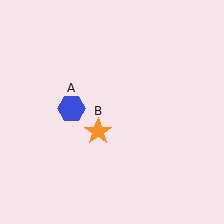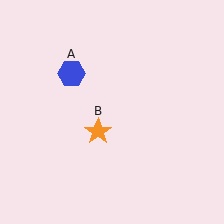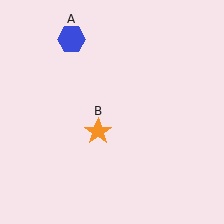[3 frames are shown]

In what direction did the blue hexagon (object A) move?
The blue hexagon (object A) moved up.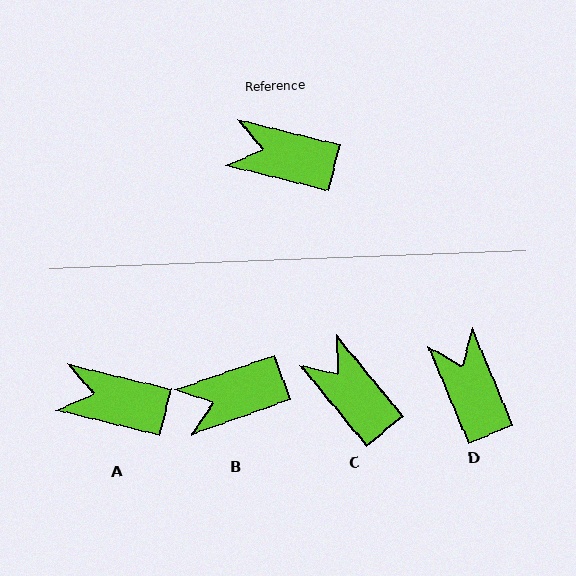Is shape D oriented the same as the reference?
No, it is off by about 54 degrees.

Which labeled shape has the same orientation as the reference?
A.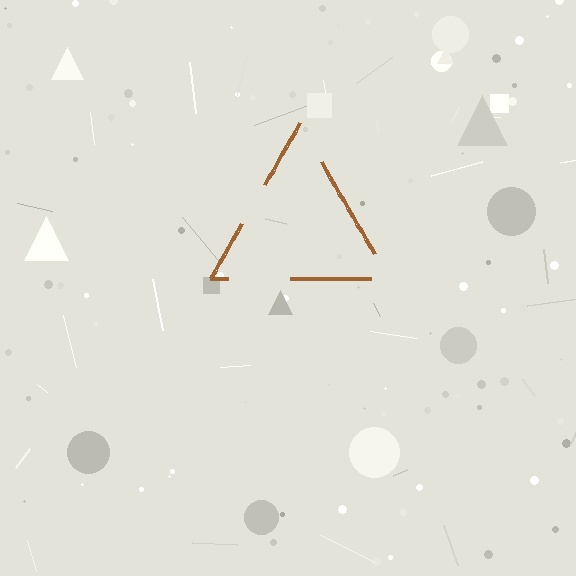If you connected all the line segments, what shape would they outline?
They would outline a triangle.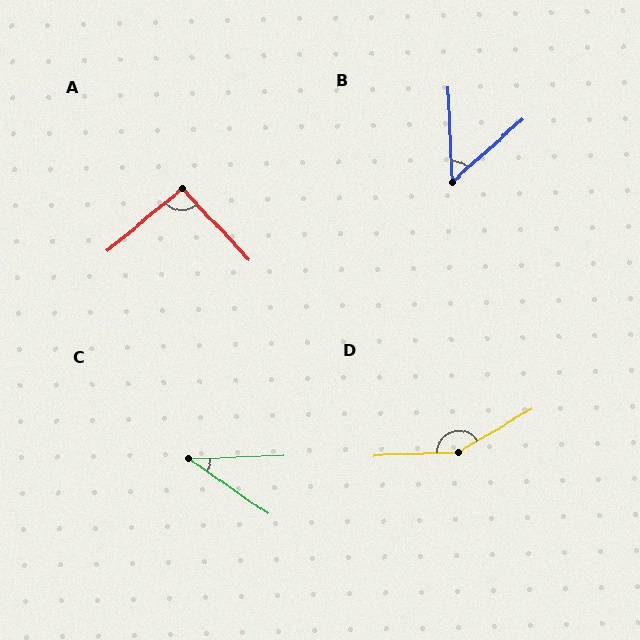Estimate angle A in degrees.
Approximately 94 degrees.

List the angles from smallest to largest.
C (37°), B (50°), A (94°), D (152°).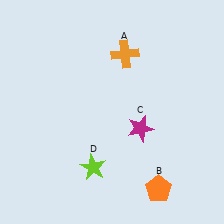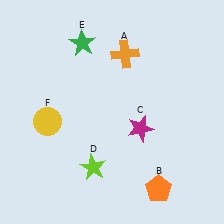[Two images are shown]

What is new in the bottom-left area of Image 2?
A yellow circle (F) was added in the bottom-left area of Image 2.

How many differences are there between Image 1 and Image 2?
There are 2 differences between the two images.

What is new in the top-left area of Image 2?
A green star (E) was added in the top-left area of Image 2.